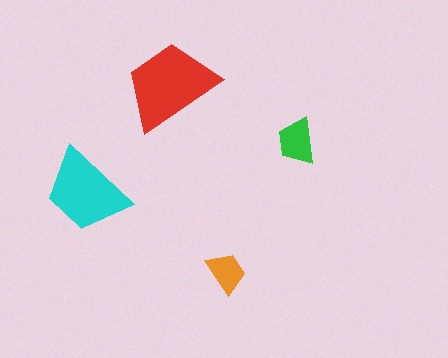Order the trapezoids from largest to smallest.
the red one, the cyan one, the green one, the orange one.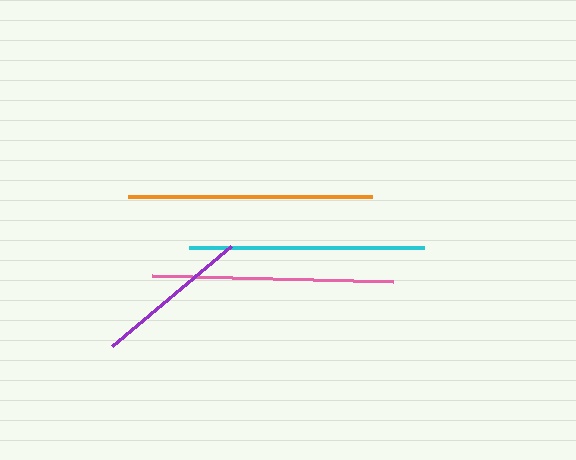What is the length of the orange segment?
The orange segment is approximately 244 pixels long.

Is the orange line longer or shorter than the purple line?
The orange line is longer than the purple line.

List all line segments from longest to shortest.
From longest to shortest: orange, pink, cyan, purple.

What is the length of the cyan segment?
The cyan segment is approximately 235 pixels long.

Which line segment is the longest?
The orange line is the longest at approximately 244 pixels.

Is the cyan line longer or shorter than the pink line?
The pink line is longer than the cyan line.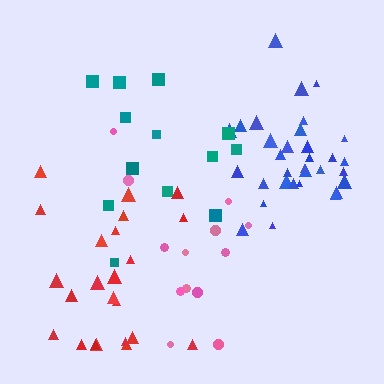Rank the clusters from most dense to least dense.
blue, red, teal, pink.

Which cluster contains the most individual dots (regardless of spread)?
Blue (32).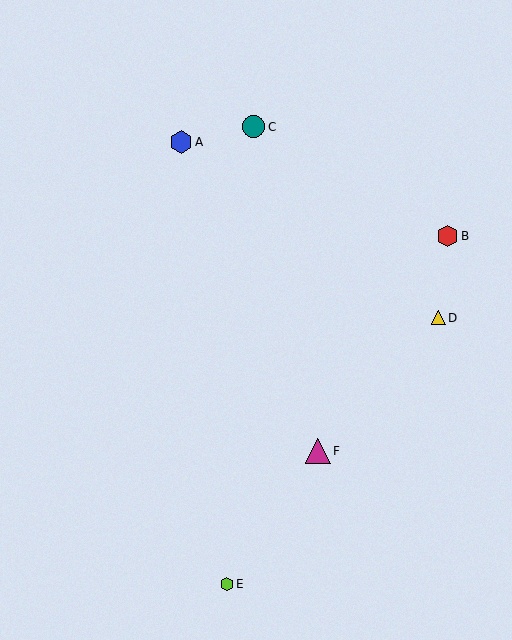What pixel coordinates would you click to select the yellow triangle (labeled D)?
Click at (438, 318) to select the yellow triangle D.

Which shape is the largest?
The magenta triangle (labeled F) is the largest.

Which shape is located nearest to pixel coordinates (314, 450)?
The magenta triangle (labeled F) at (318, 451) is nearest to that location.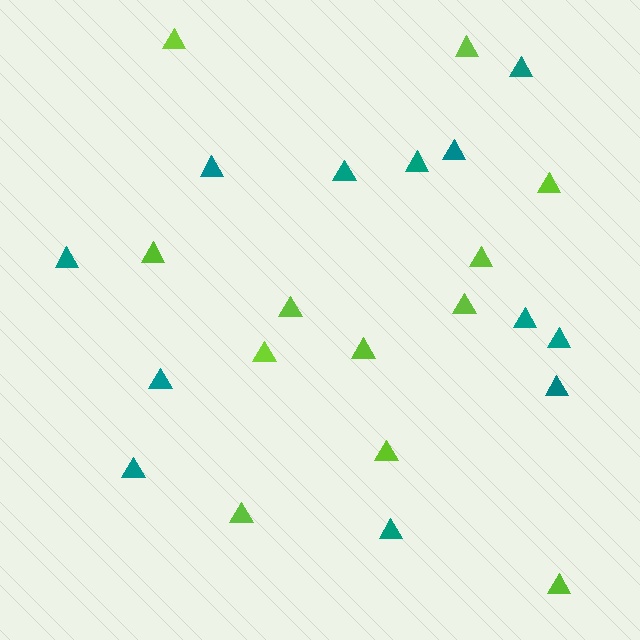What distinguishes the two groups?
There are 2 groups: one group of teal triangles (12) and one group of lime triangles (12).